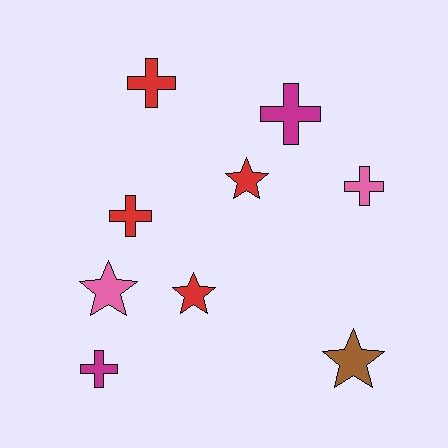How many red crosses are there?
There are 2 red crosses.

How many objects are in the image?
There are 9 objects.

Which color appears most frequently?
Red, with 4 objects.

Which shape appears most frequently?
Cross, with 5 objects.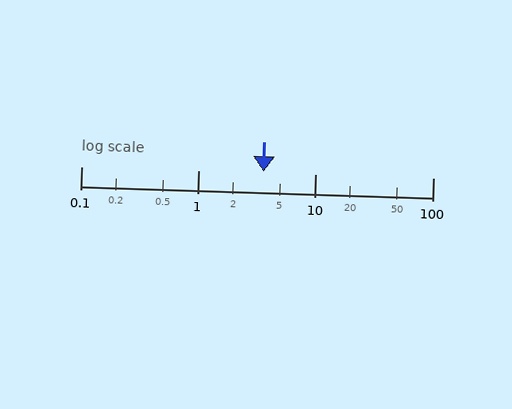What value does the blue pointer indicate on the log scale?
The pointer indicates approximately 3.6.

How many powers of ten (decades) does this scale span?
The scale spans 3 decades, from 0.1 to 100.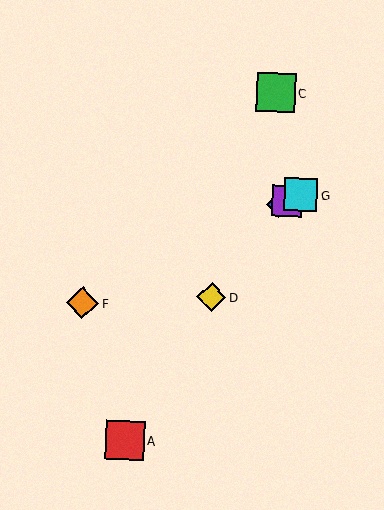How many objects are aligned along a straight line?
4 objects (B, E, F, G) are aligned along a straight line.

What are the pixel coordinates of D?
Object D is at (211, 297).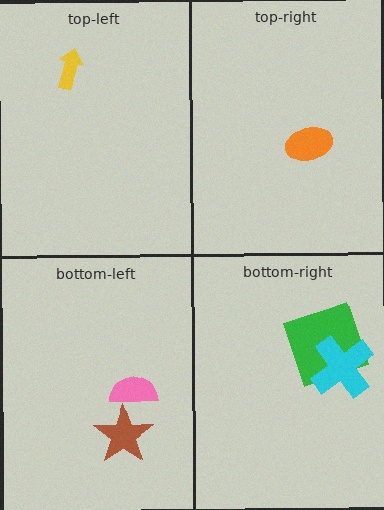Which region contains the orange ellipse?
The top-right region.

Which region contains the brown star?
The bottom-left region.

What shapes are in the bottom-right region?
The green square, the cyan cross.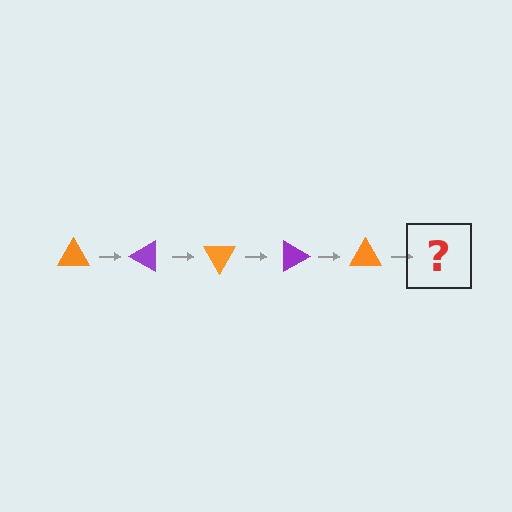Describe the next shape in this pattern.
It should be a purple triangle, rotated 150 degrees from the start.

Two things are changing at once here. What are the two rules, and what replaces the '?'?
The two rules are that it rotates 30 degrees each step and the color cycles through orange and purple. The '?' should be a purple triangle, rotated 150 degrees from the start.